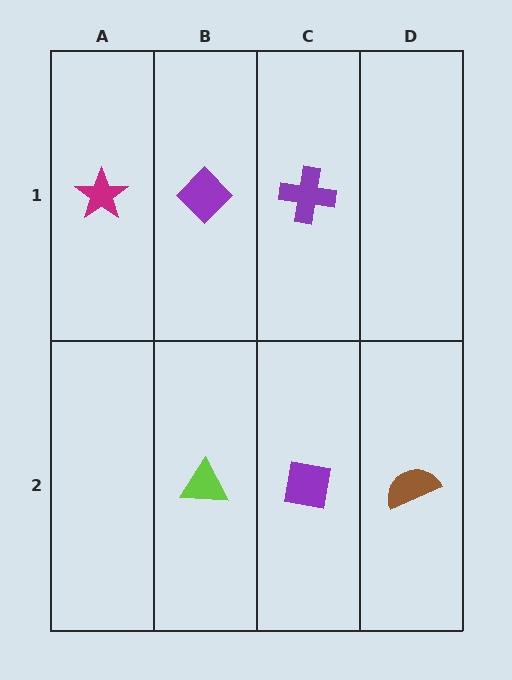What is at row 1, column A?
A magenta star.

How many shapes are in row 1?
3 shapes.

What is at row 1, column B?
A purple diamond.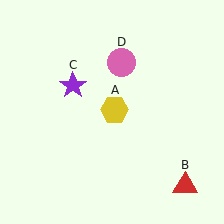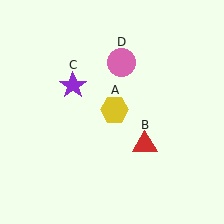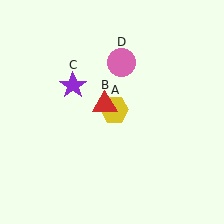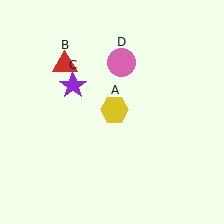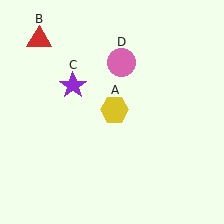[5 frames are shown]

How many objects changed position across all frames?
1 object changed position: red triangle (object B).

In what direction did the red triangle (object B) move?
The red triangle (object B) moved up and to the left.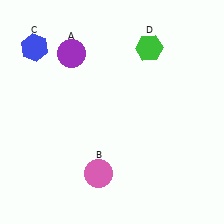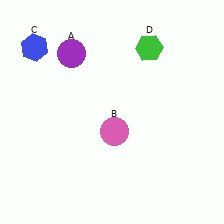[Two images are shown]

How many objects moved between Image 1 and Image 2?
1 object moved between the two images.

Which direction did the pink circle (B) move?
The pink circle (B) moved up.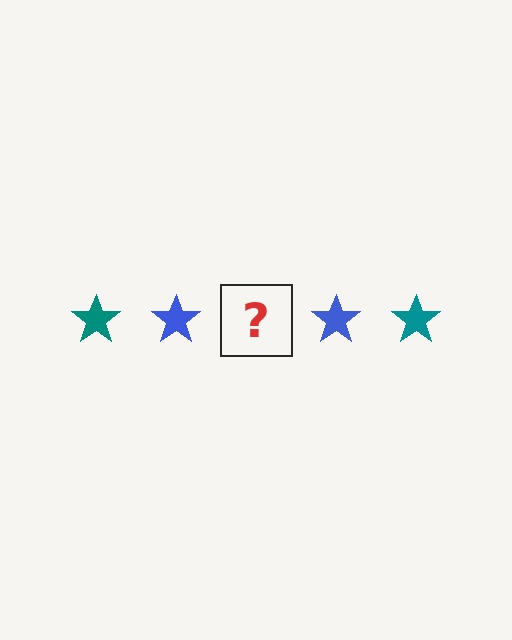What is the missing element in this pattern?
The missing element is a teal star.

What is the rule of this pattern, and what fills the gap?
The rule is that the pattern cycles through teal, blue stars. The gap should be filled with a teal star.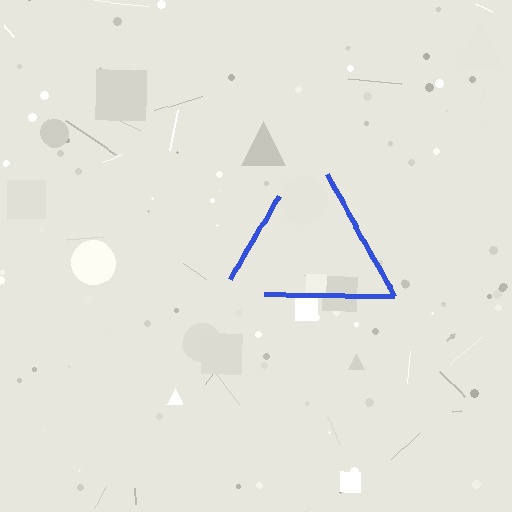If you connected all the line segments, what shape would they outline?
They would outline a triangle.